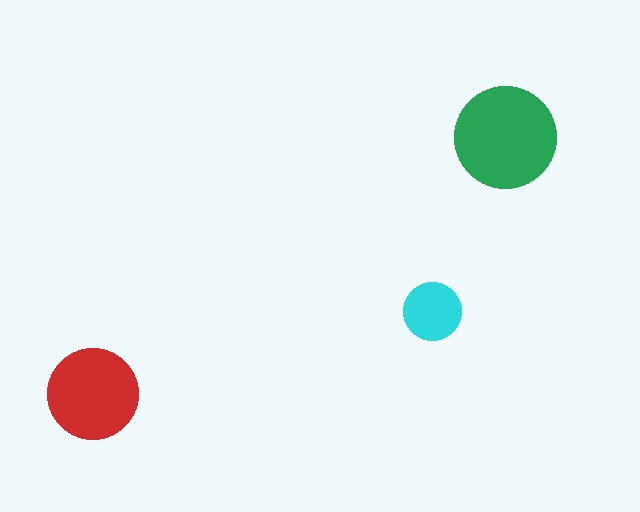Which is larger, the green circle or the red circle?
The green one.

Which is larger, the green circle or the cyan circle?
The green one.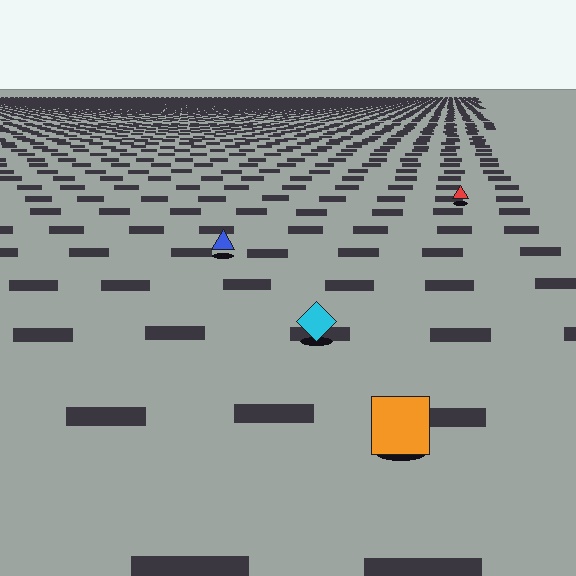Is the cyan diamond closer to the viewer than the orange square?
No. The orange square is closer — you can tell from the texture gradient: the ground texture is coarser near it.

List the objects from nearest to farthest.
From nearest to farthest: the orange square, the cyan diamond, the blue triangle, the red triangle.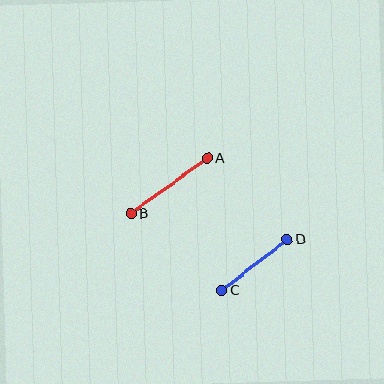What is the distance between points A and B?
The distance is approximately 94 pixels.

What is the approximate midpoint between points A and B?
The midpoint is at approximately (169, 186) pixels.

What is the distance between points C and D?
The distance is approximately 83 pixels.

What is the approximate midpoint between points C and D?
The midpoint is at approximately (255, 265) pixels.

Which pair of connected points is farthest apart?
Points A and B are farthest apart.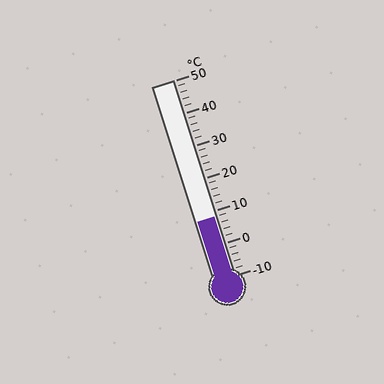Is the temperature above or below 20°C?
The temperature is below 20°C.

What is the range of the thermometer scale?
The thermometer scale ranges from -10°C to 50°C.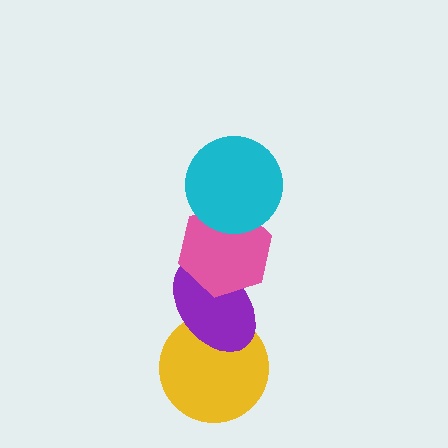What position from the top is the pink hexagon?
The pink hexagon is 2nd from the top.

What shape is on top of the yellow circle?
The purple ellipse is on top of the yellow circle.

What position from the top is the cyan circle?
The cyan circle is 1st from the top.